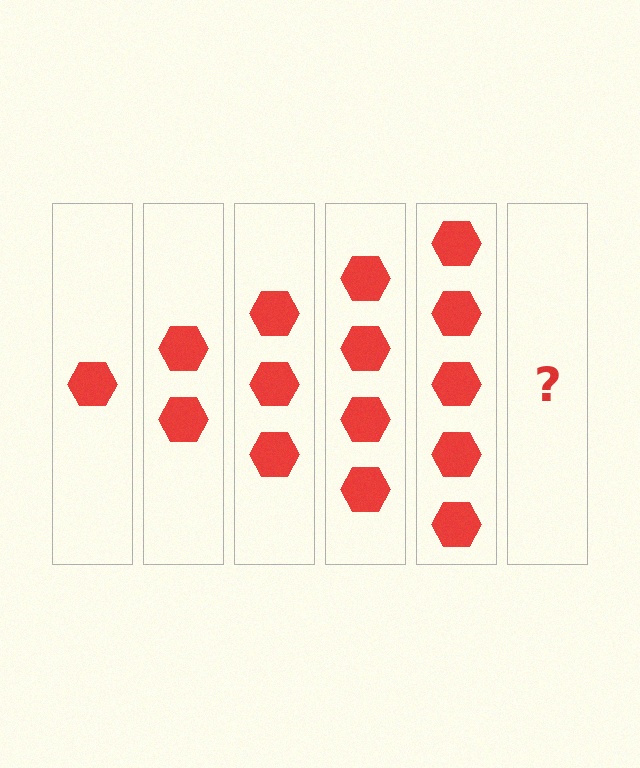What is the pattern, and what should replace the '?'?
The pattern is that each step adds one more hexagon. The '?' should be 6 hexagons.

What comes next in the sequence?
The next element should be 6 hexagons.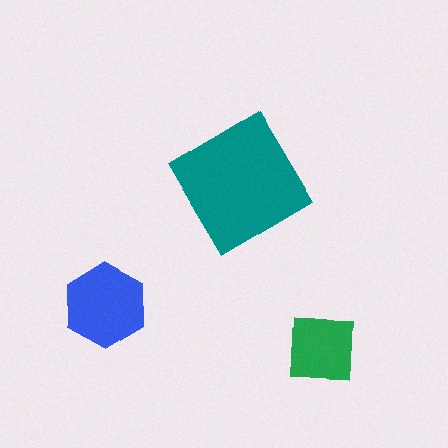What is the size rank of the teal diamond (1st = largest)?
1st.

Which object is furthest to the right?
The green square is rightmost.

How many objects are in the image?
There are 3 objects in the image.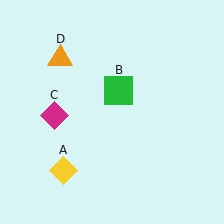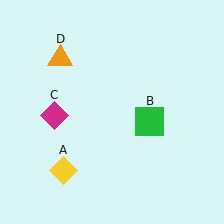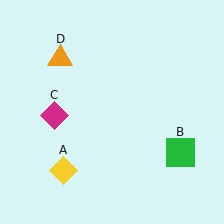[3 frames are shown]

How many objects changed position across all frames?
1 object changed position: green square (object B).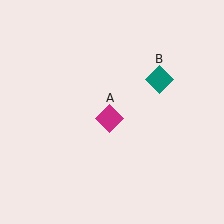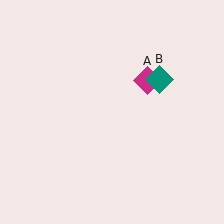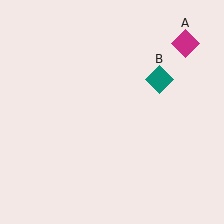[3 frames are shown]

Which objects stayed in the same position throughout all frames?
Teal diamond (object B) remained stationary.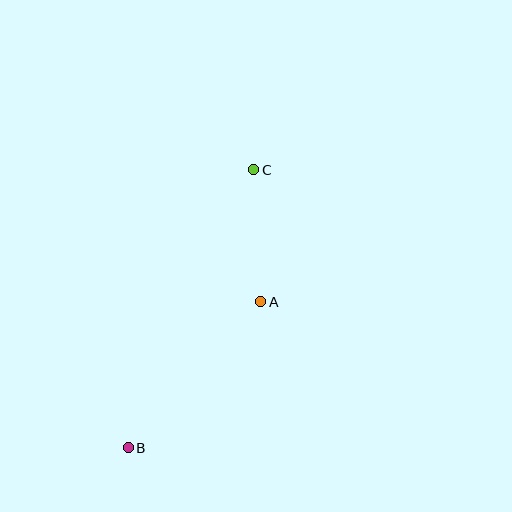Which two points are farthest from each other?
Points B and C are farthest from each other.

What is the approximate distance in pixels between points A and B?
The distance between A and B is approximately 197 pixels.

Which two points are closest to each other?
Points A and C are closest to each other.